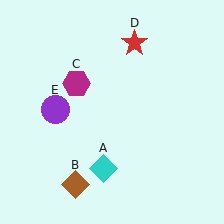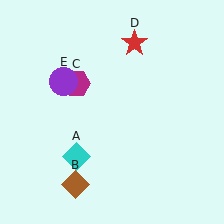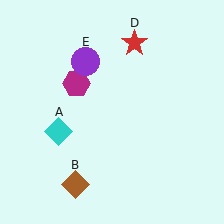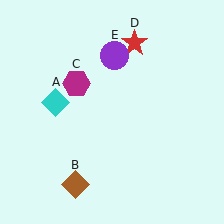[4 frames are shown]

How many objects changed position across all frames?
2 objects changed position: cyan diamond (object A), purple circle (object E).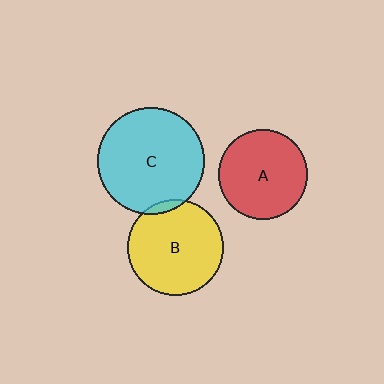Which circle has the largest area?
Circle C (cyan).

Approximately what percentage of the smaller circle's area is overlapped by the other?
Approximately 5%.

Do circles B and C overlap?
Yes.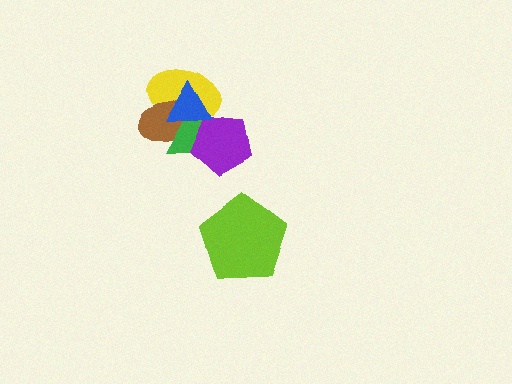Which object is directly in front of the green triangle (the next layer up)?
The purple pentagon is directly in front of the green triangle.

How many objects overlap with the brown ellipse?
3 objects overlap with the brown ellipse.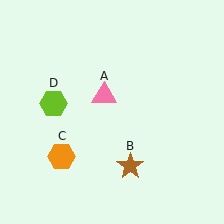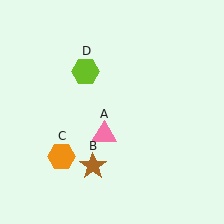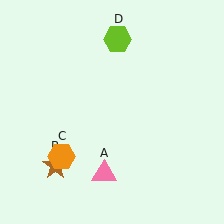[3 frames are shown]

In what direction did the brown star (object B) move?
The brown star (object B) moved left.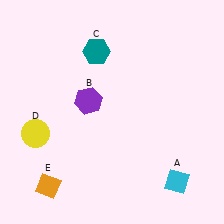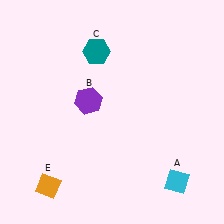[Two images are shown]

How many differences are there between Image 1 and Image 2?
There is 1 difference between the two images.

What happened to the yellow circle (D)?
The yellow circle (D) was removed in Image 2. It was in the bottom-left area of Image 1.